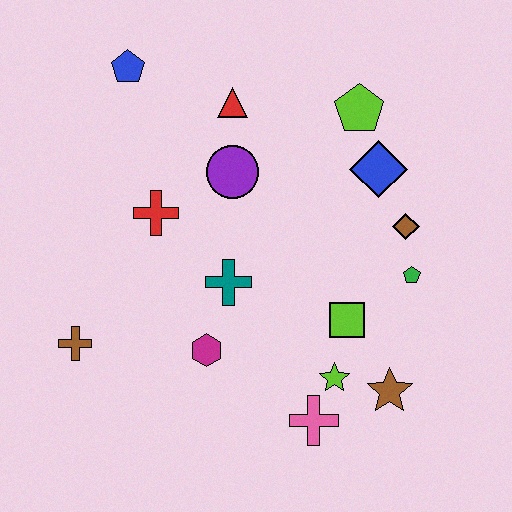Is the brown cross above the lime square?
No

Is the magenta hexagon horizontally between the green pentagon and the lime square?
No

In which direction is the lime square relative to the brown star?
The lime square is above the brown star.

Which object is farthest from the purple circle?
The brown star is farthest from the purple circle.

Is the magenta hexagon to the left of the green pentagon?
Yes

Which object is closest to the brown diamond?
The green pentagon is closest to the brown diamond.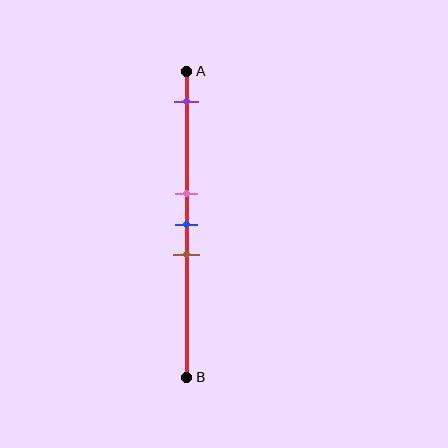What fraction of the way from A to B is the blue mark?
The blue mark is approximately 50% (0.5) of the way from A to B.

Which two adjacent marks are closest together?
The pink and blue marks are the closest adjacent pair.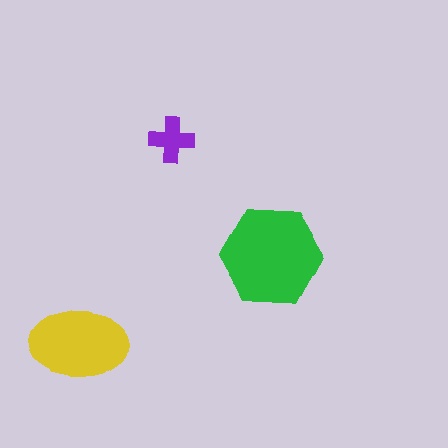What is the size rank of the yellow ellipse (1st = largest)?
2nd.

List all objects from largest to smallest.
The green hexagon, the yellow ellipse, the purple cross.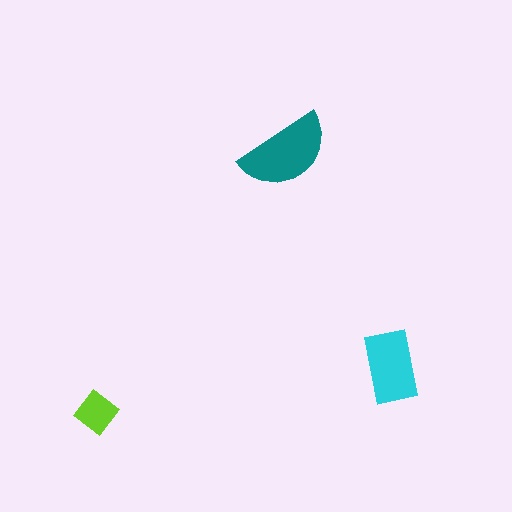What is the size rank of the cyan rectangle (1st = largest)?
2nd.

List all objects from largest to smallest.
The teal semicircle, the cyan rectangle, the lime diamond.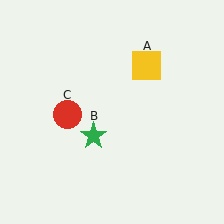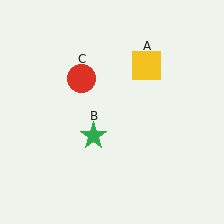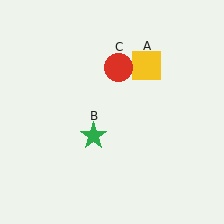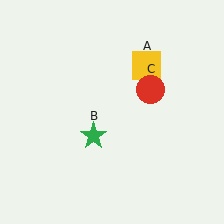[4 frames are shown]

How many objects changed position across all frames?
1 object changed position: red circle (object C).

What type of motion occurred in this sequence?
The red circle (object C) rotated clockwise around the center of the scene.